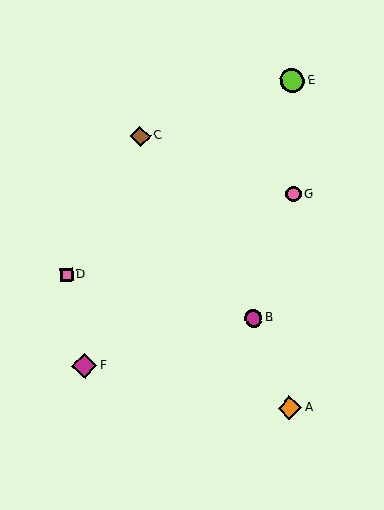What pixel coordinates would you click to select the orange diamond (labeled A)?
Click at (290, 408) to select the orange diamond A.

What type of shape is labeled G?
Shape G is a pink circle.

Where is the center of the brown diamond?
The center of the brown diamond is at (140, 136).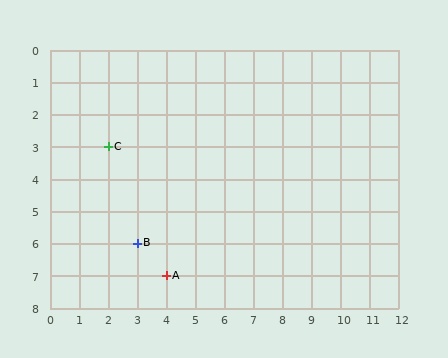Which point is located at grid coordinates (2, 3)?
Point C is at (2, 3).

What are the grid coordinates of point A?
Point A is at grid coordinates (4, 7).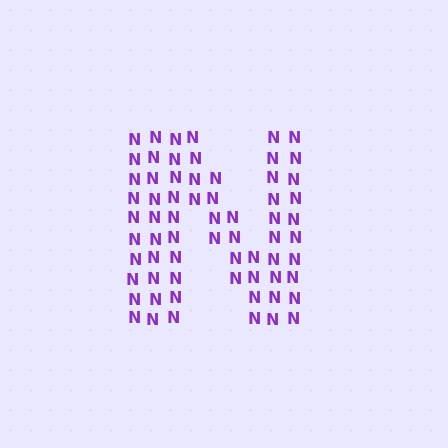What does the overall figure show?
The overall figure shows the letter N.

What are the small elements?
The small elements are letter N's.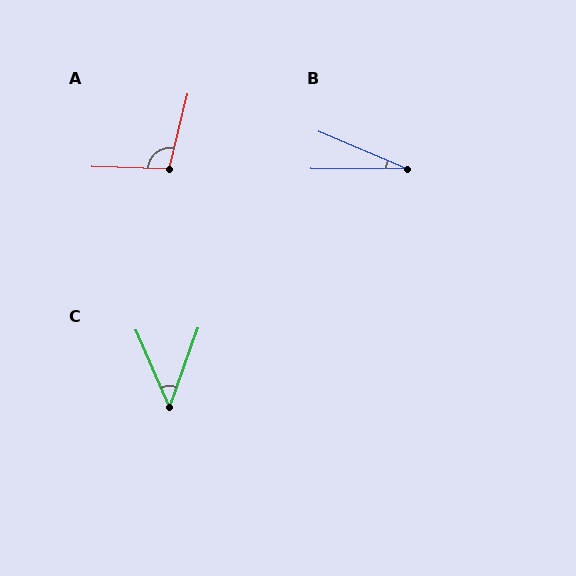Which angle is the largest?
A, at approximately 102 degrees.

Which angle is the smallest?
B, at approximately 22 degrees.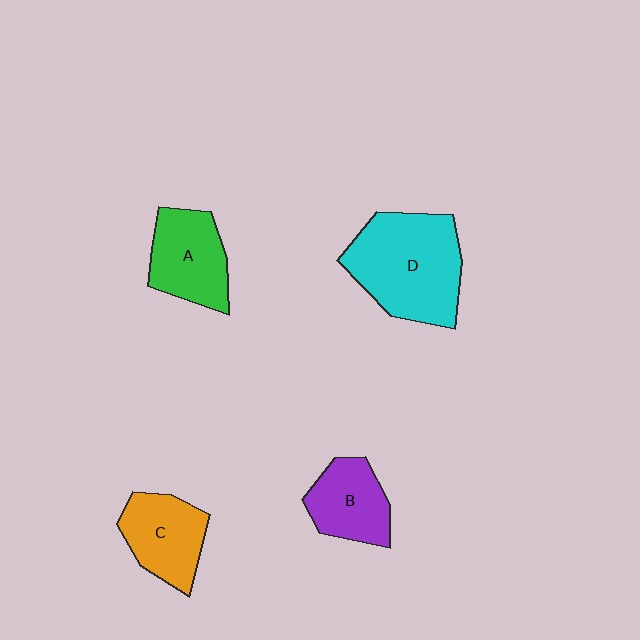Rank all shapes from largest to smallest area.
From largest to smallest: D (cyan), A (green), C (orange), B (purple).